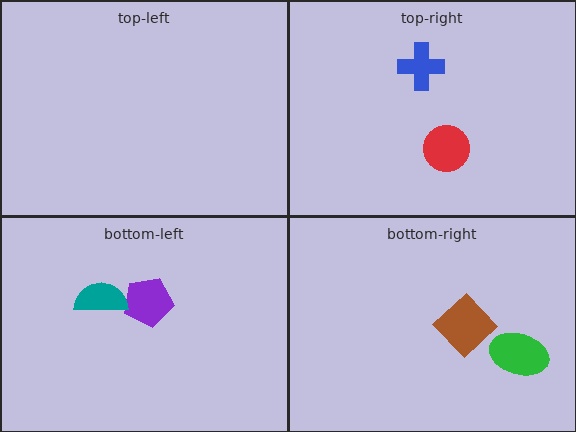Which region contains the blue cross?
The top-right region.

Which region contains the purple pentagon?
The bottom-left region.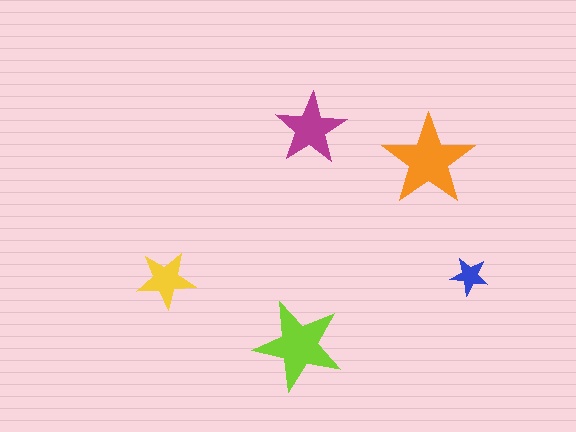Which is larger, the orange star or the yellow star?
The orange one.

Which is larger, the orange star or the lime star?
The orange one.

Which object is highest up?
The magenta star is topmost.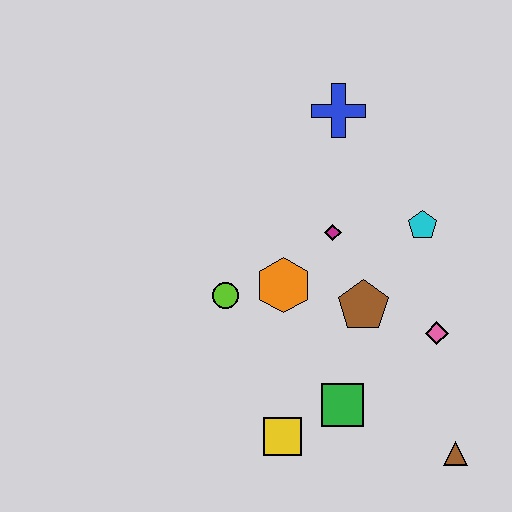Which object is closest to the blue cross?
The magenta diamond is closest to the blue cross.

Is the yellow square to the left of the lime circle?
No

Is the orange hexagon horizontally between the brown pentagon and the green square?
No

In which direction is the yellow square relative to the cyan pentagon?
The yellow square is below the cyan pentagon.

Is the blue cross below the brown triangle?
No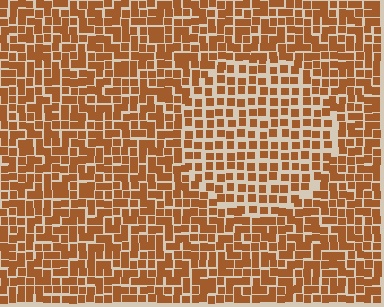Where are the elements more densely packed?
The elements are more densely packed outside the circle boundary.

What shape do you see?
I see a circle.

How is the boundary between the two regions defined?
The boundary is defined by a change in element density (approximately 1.5x ratio). All elements are the same color, size, and shape.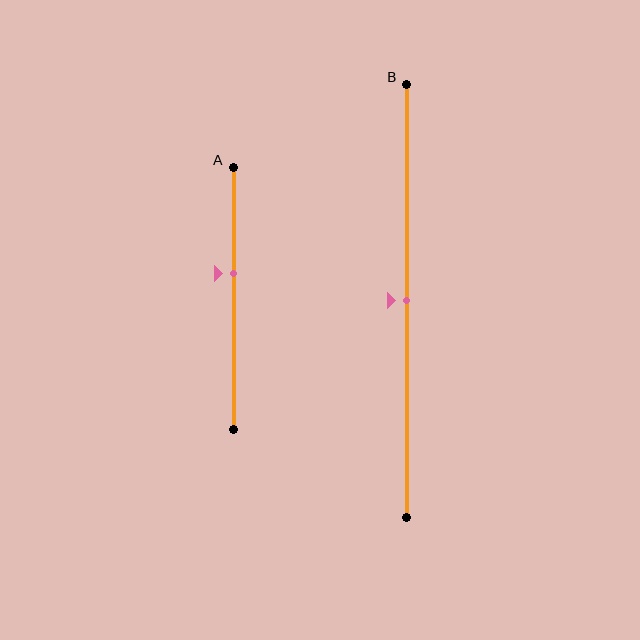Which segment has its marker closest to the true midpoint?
Segment B has its marker closest to the true midpoint.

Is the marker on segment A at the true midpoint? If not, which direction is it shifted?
No, the marker on segment A is shifted upward by about 9% of the segment length.